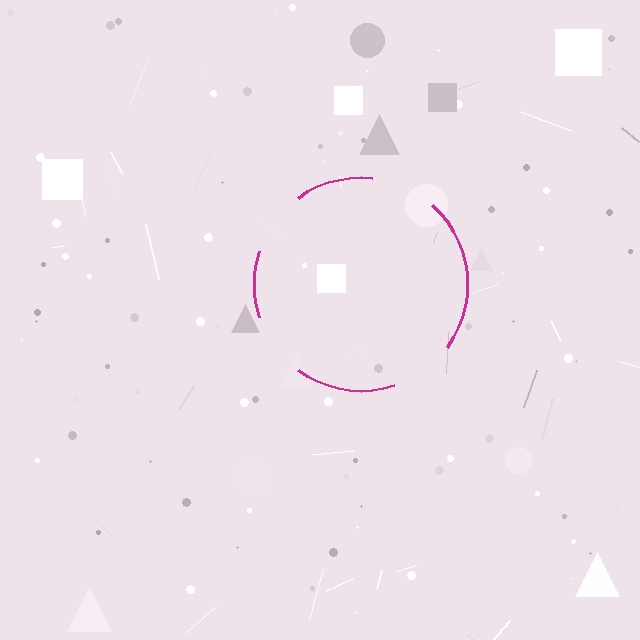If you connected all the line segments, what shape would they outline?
They would outline a circle.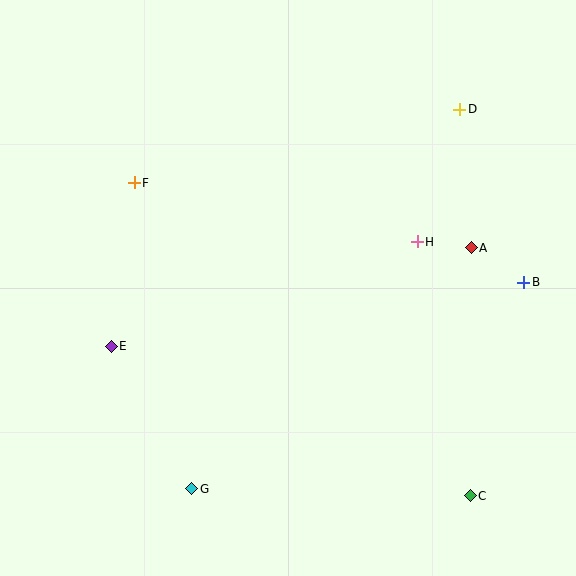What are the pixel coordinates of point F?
Point F is at (134, 183).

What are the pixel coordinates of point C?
Point C is at (470, 496).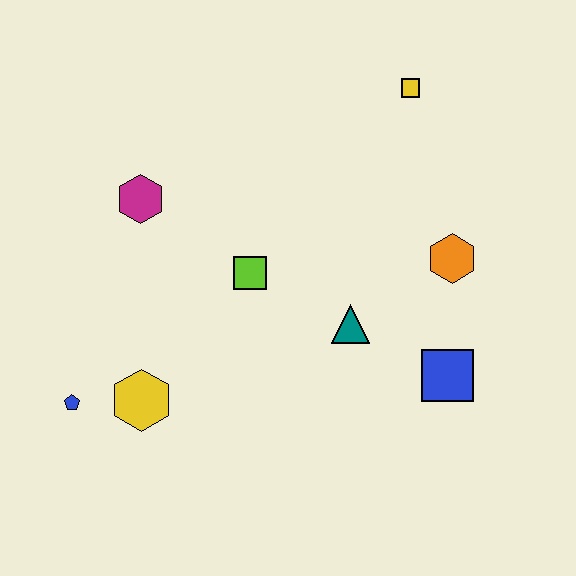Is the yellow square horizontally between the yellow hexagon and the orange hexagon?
Yes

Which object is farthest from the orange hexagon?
The blue pentagon is farthest from the orange hexagon.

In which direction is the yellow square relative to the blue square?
The yellow square is above the blue square.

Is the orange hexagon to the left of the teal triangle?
No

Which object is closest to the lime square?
The teal triangle is closest to the lime square.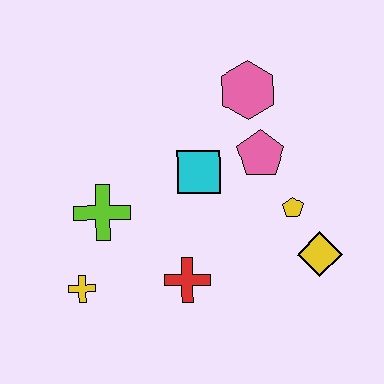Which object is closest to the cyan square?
The pink pentagon is closest to the cyan square.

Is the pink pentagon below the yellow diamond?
No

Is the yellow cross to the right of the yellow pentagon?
No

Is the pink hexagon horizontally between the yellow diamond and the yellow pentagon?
No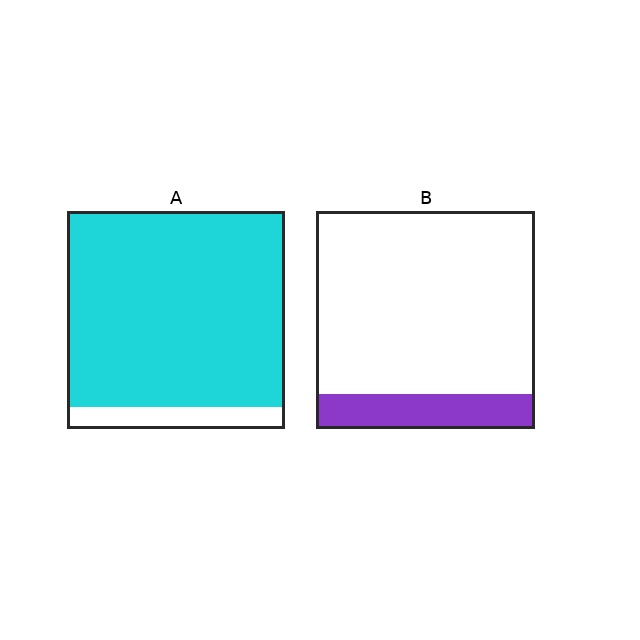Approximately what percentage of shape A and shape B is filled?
A is approximately 90% and B is approximately 15%.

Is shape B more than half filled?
No.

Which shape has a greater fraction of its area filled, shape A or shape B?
Shape A.